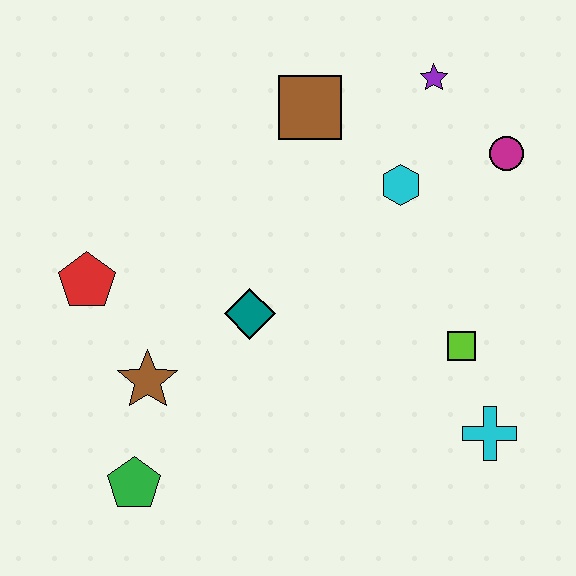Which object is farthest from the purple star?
The green pentagon is farthest from the purple star.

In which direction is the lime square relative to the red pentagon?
The lime square is to the right of the red pentagon.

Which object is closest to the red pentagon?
The brown star is closest to the red pentagon.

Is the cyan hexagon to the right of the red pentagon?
Yes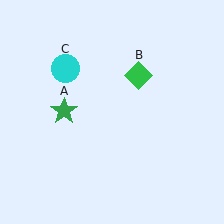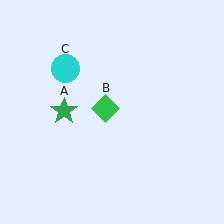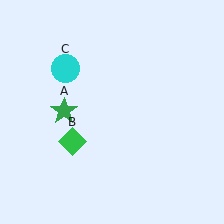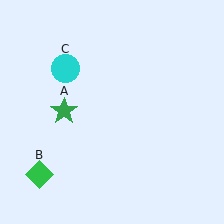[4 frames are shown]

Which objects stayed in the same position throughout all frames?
Green star (object A) and cyan circle (object C) remained stationary.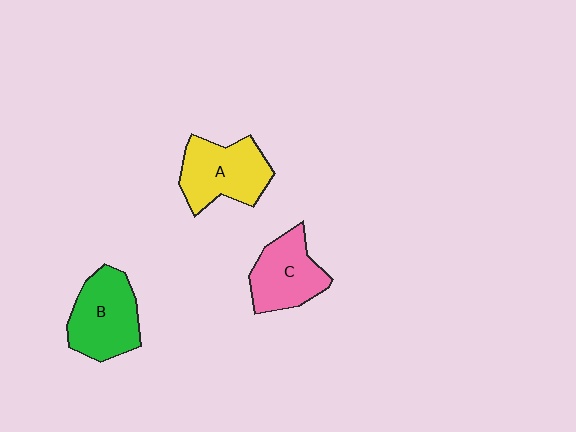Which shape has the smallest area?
Shape C (pink).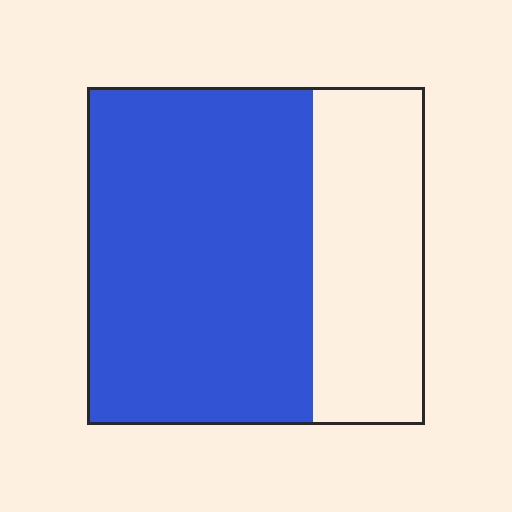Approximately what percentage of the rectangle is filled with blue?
Approximately 65%.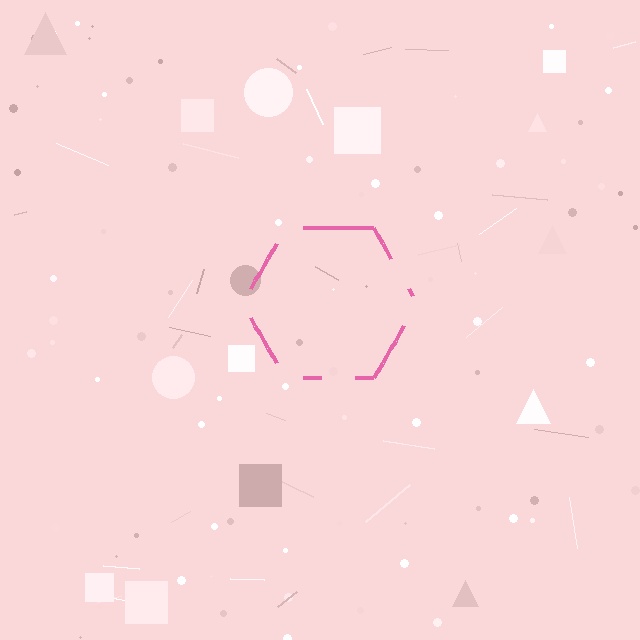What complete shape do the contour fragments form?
The contour fragments form a hexagon.